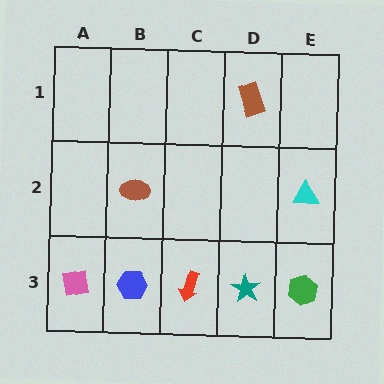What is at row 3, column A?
A pink square.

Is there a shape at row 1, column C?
No, that cell is empty.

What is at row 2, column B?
A brown ellipse.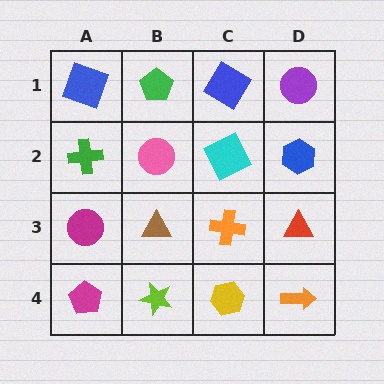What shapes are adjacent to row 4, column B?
A brown triangle (row 3, column B), a magenta pentagon (row 4, column A), a yellow hexagon (row 4, column C).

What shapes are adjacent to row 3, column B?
A pink circle (row 2, column B), a lime star (row 4, column B), a magenta circle (row 3, column A), an orange cross (row 3, column C).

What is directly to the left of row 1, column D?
A blue diamond.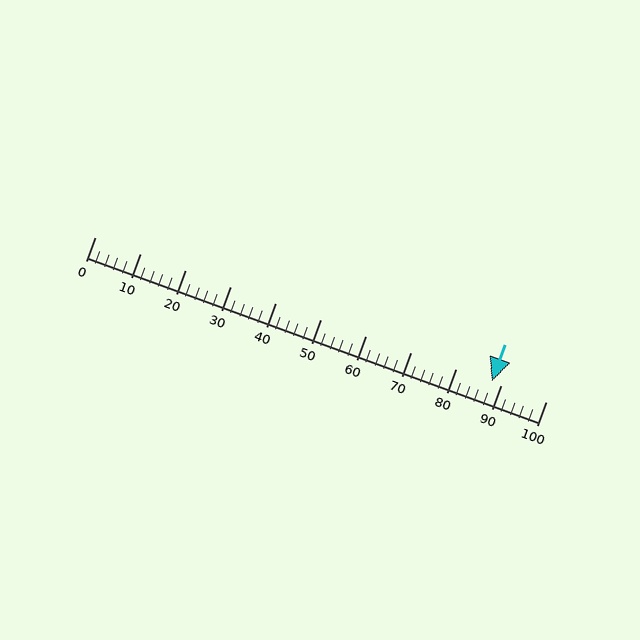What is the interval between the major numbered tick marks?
The major tick marks are spaced 10 units apart.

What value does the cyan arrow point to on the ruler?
The cyan arrow points to approximately 88.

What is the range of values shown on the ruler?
The ruler shows values from 0 to 100.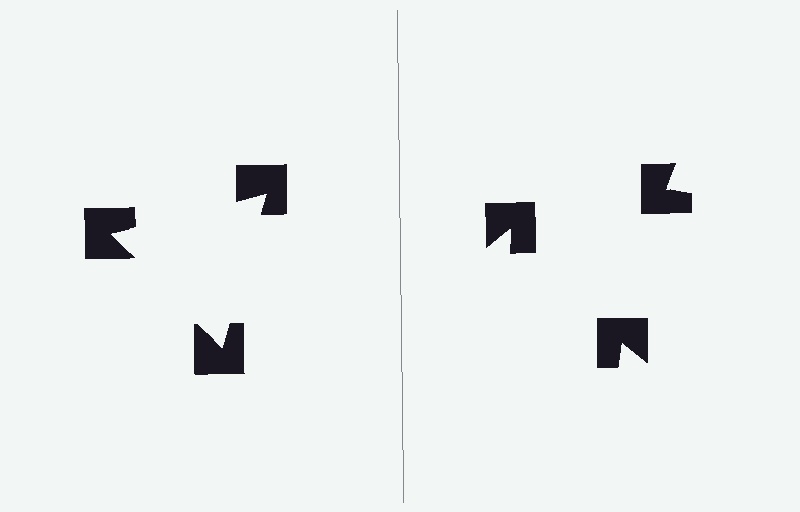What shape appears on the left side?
An illusory triangle.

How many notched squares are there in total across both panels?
6 — 3 on each side.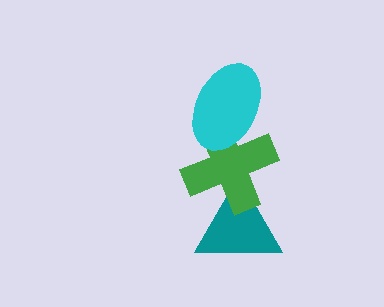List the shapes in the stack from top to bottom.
From top to bottom: the cyan ellipse, the green cross, the teal triangle.